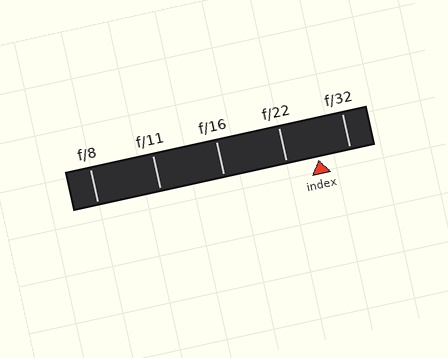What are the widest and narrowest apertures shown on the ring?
The widest aperture shown is f/8 and the narrowest is f/32.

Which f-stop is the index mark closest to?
The index mark is closest to f/32.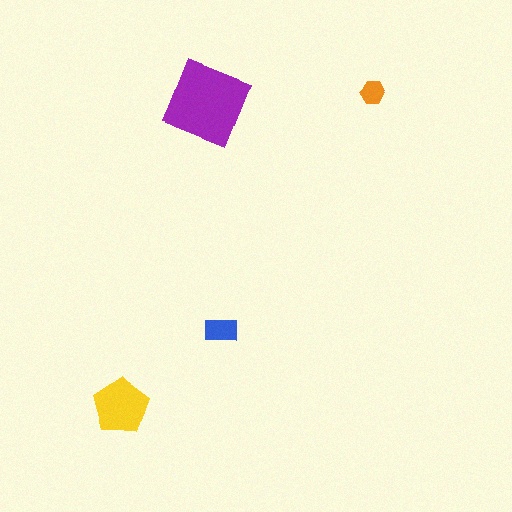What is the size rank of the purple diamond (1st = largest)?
1st.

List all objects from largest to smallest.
The purple diamond, the yellow pentagon, the blue rectangle, the orange hexagon.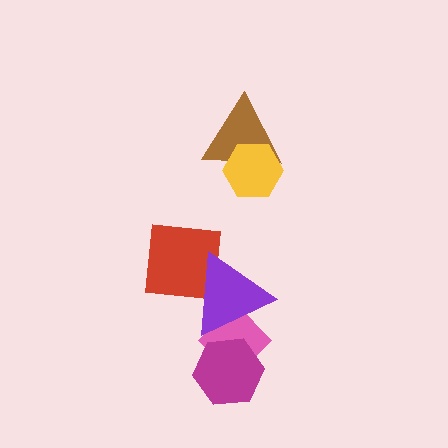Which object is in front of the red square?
The purple triangle is in front of the red square.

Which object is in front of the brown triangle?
The yellow hexagon is in front of the brown triangle.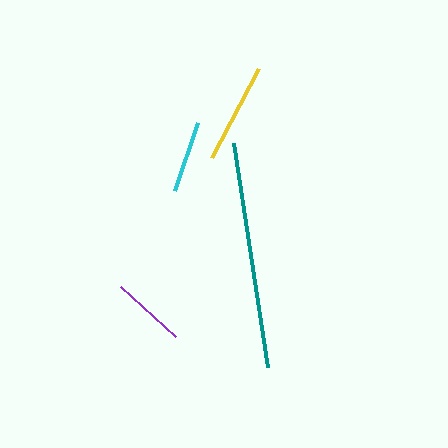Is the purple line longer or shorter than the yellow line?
The yellow line is longer than the purple line.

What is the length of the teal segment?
The teal segment is approximately 227 pixels long.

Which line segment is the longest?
The teal line is the longest at approximately 227 pixels.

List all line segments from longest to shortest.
From longest to shortest: teal, yellow, purple, cyan.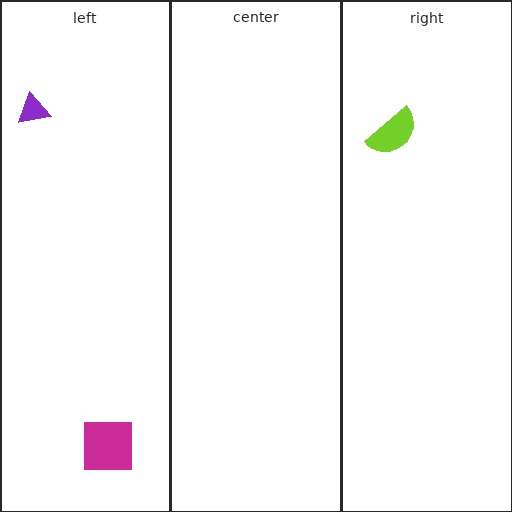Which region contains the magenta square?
The left region.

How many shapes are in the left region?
2.